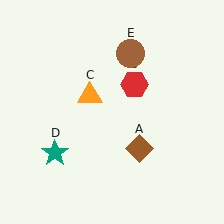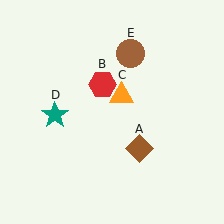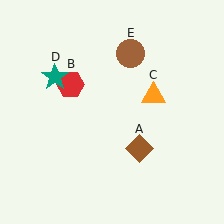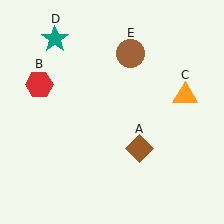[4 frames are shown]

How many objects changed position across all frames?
3 objects changed position: red hexagon (object B), orange triangle (object C), teal star (object D).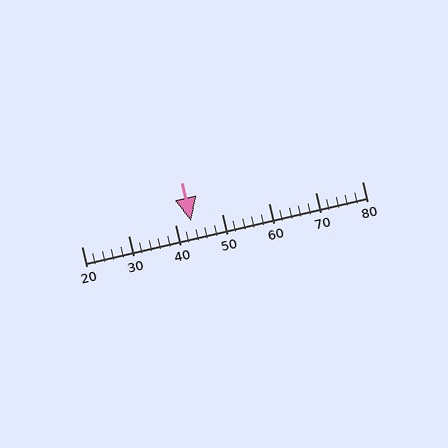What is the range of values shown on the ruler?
The ruler shows values from 20 to 80.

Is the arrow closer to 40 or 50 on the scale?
The arrow is closer to 40.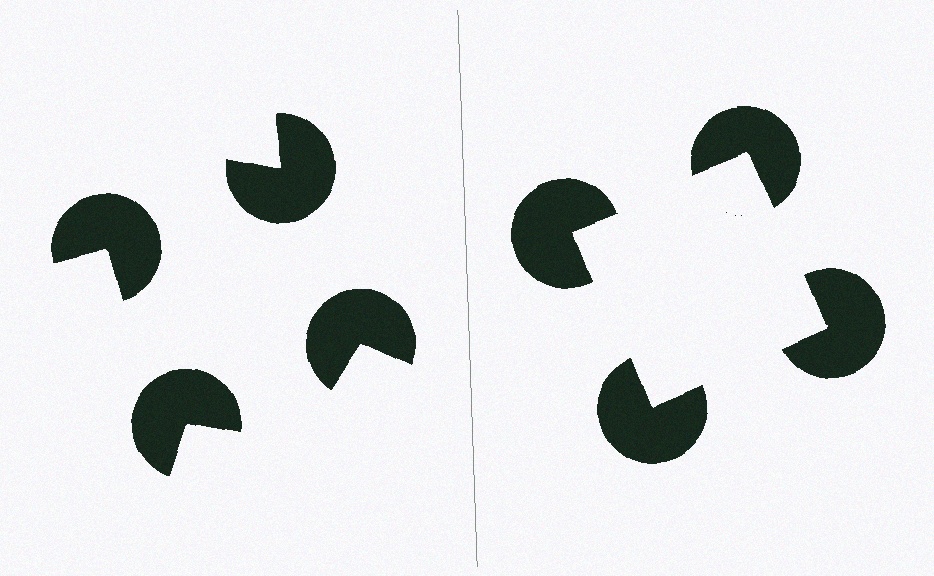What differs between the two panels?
The pac-man discs are positioned identically on both sides; only the wedge orientations differ. On the right they align to a square; on the left they are misaligned.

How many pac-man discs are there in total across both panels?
8 — 4 on each side.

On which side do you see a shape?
An illusory square appears on the right side. On the left side the wedge cuts are rotated, so no coherent shape forms.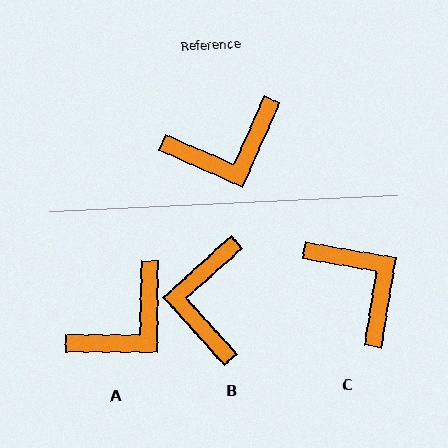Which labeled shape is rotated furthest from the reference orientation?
B, about 114 degrees away.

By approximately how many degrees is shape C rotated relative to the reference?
Approximately 104 degrees counter-clockwise.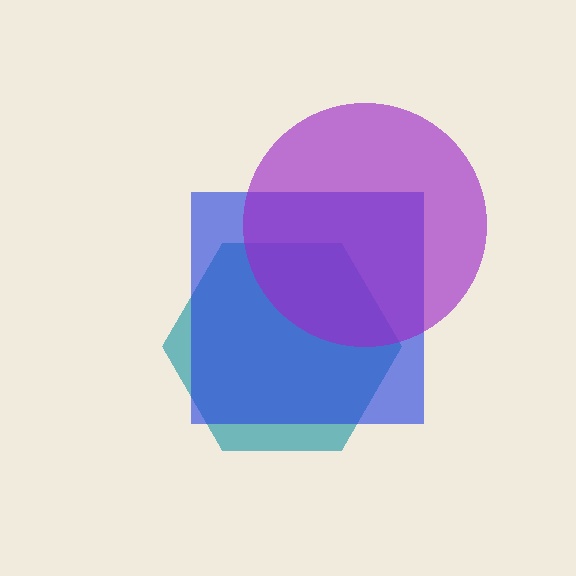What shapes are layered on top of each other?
The layered shapes are: a teal hexagon, a blue square, a purple circle.